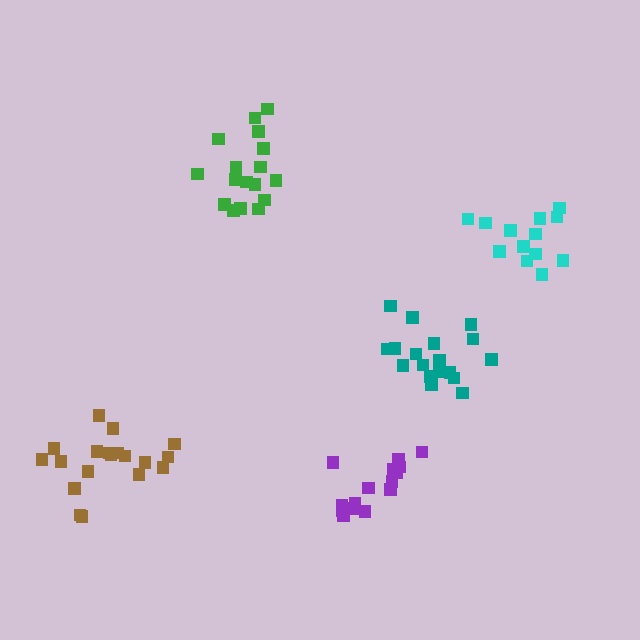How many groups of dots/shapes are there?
There are 5 groups.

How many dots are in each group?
Group 1: 17 dots, Group 2: 19 dots, Group 3: 13 dots, Group 4: 19 dots, Group 5: 15 dots (83 total).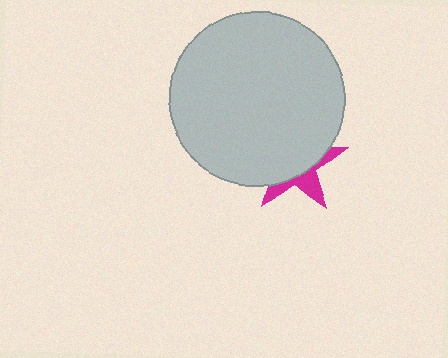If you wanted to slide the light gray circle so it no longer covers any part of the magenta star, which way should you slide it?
Slide it up — that is the most direct way to separate the two shapes.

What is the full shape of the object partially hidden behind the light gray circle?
The partially hidden object is a magenta star.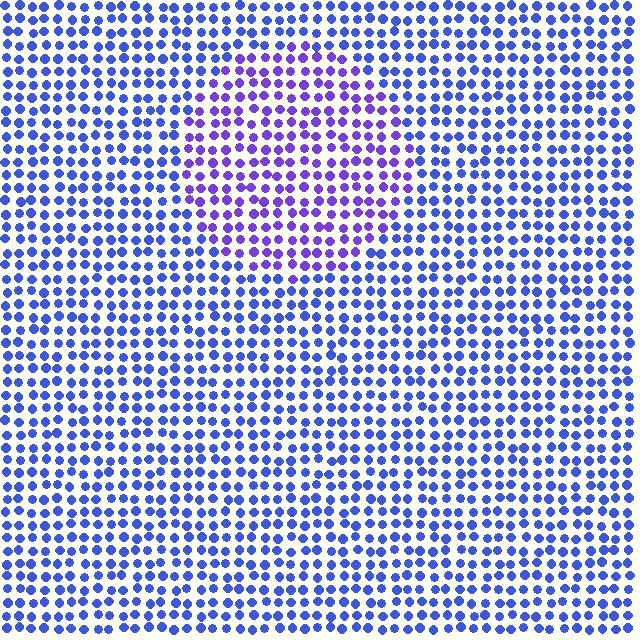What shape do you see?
I see a circle.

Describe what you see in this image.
The image is filled with small blue elements in a uniform arrangement. A circle-shaped region is visible where the elements are tinted to a slightly different hue, forming a subtle color boundary.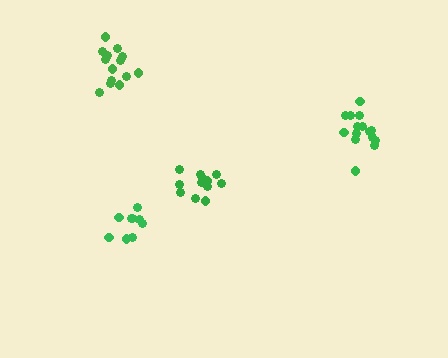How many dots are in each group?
Group 1: 9 dots, Group 2: 15 dots, Group 3: 12 dots, Group 4: 14 dots (50 total).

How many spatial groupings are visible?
There are 4 spatial groupings.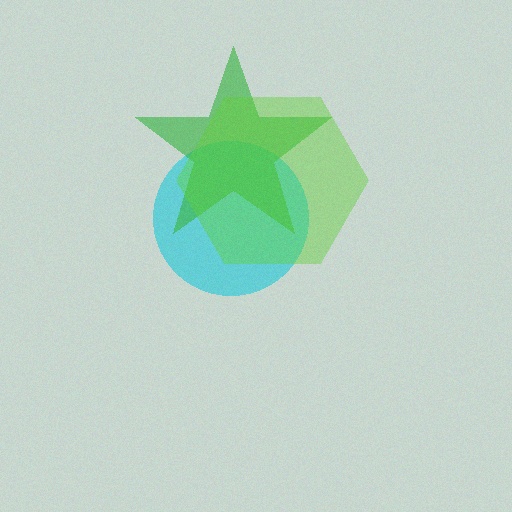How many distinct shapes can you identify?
There are 3 distinct shapes: a cyan circle, a green star, a lime hexagon.